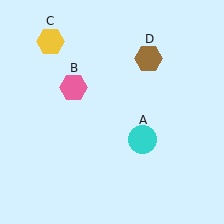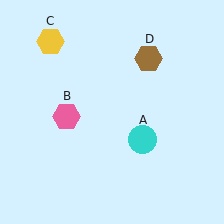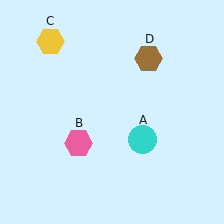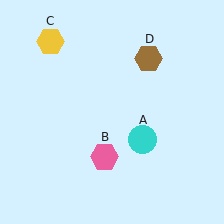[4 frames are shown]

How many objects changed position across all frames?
1 object changed position: pink hexagon (object B).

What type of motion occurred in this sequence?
The pink hexagon (object B) rotated counterclockwise around the center of the scene.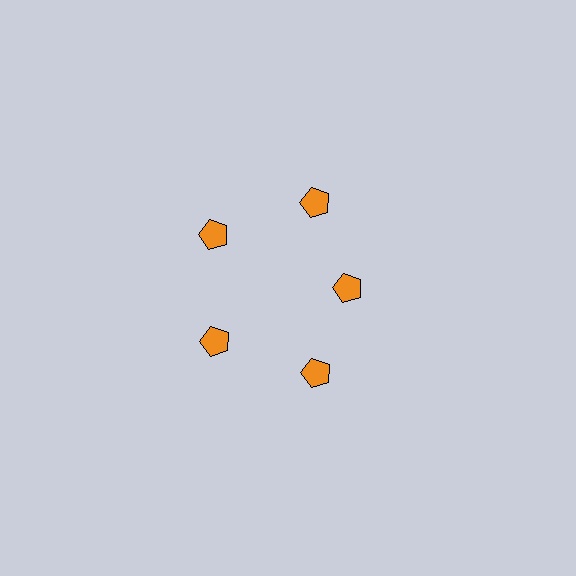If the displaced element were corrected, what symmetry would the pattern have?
It would have 5-fold rotational symmetry — the pattern would map onto itself every 72 degrees.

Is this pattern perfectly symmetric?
No. The 5 orange pentagons are arranged in a ring, but one element near the 3 o'clock position is pulled inward toward the center, breaking the 5-fold rotational symmetry.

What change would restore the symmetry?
The symmetry would be restored by moving it outward, back onto the ring so that all 5 pentagons sit at equal angles and equal distance from the center.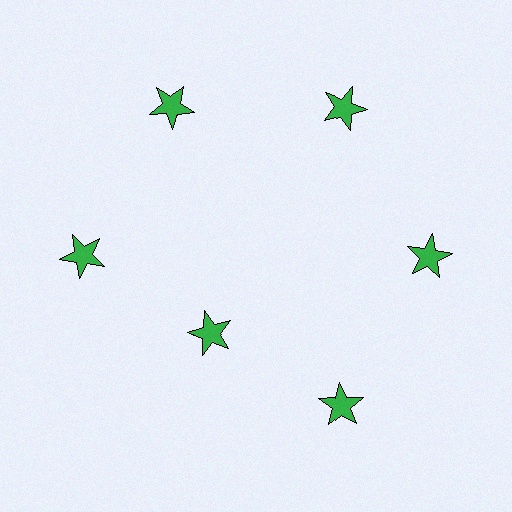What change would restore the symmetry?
The symmetry would be restored by moving it outward, back onto the ring so that all 6 stars sit at equal angles and equal distance from the center.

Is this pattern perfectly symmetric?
No. The 6 green stars are arranged in a ring, but one element near the 7 o'clock position is pulled inward toward the center, breaking the 6-fold rotational symmetry.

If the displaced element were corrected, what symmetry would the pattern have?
It would have 6-fold rotational symmetry — the pattern would map onto itself every 60 degrees.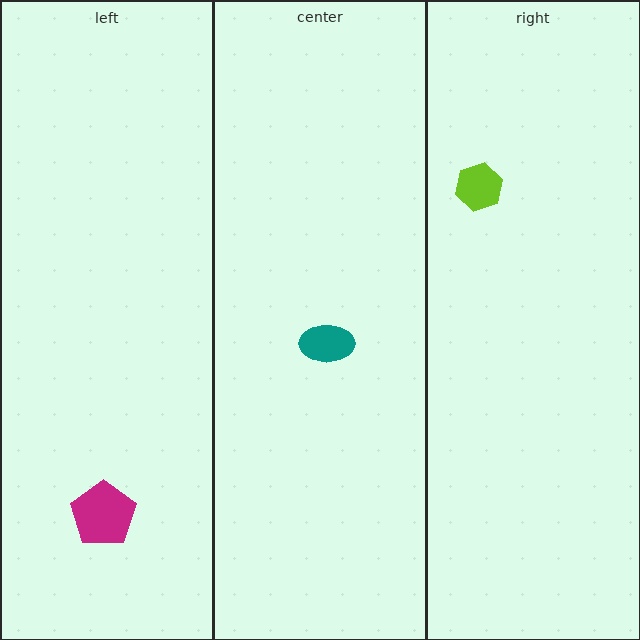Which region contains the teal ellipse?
The center region.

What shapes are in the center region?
The teal ellipse.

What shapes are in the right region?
The lime hexagon.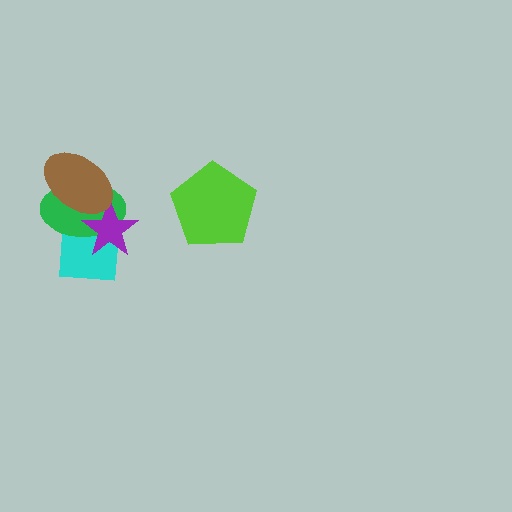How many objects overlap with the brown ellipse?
2 objects overlap with the brown ellipse.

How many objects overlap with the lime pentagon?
0 objects overlap with the lime pentagon.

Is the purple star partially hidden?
Yes, it is partially covered by another shape.